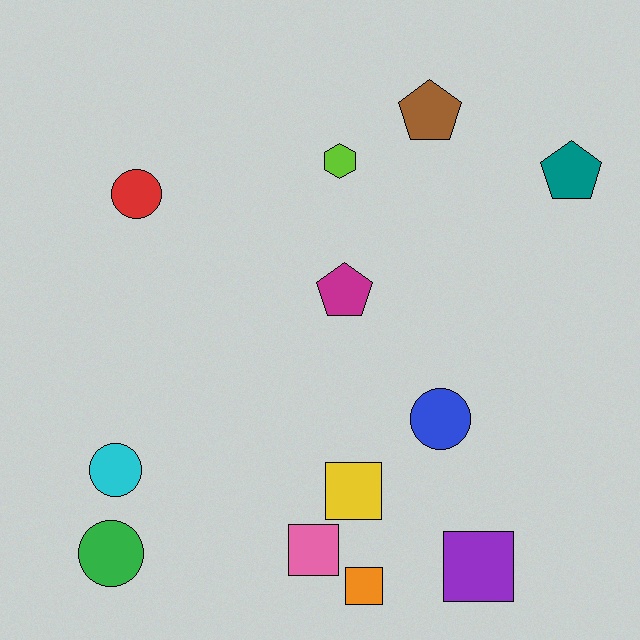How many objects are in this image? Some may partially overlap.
There are 12 objects.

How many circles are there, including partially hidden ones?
There are 4 circles.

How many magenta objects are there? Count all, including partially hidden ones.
There is 1 magenta object.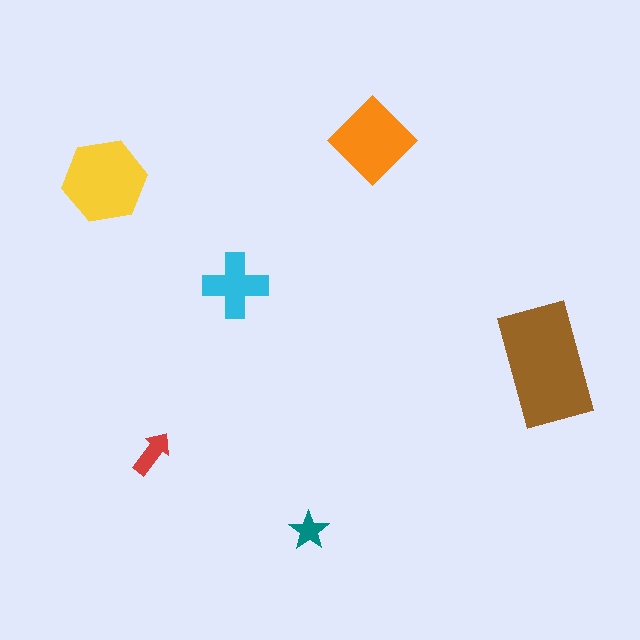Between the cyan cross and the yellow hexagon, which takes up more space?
The yellow hexagon.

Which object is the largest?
The brown rectangle.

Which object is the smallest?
The teal star.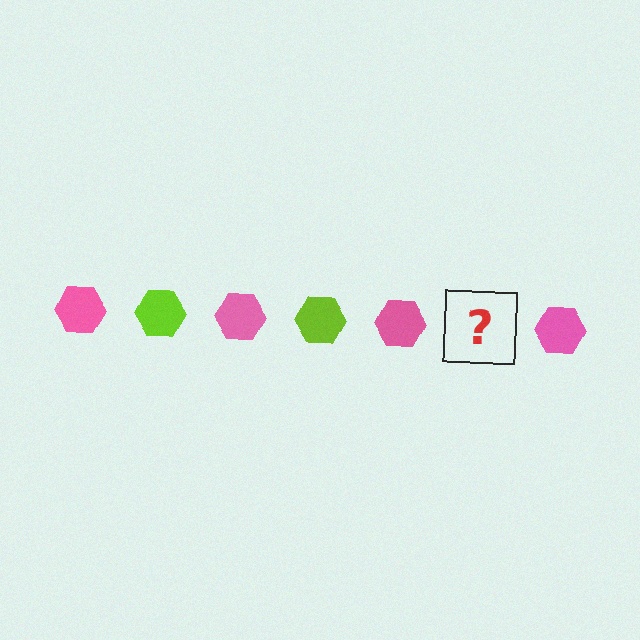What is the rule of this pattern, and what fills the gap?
The rule is that the pattern cycles through pink, lime hexagons. The gap should be filled with a lime hexagon.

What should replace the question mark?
The question mark should be replaced with a lime hexagon.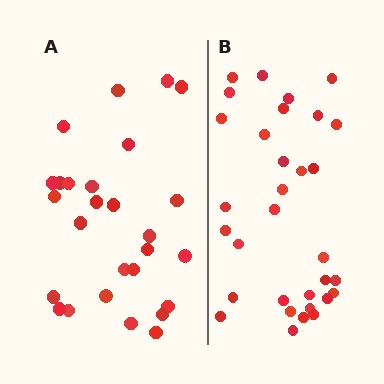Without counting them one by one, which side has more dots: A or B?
Region B (the right region) has more dots.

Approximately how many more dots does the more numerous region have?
Region B has about 5 more dots than region A.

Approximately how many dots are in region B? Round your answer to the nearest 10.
About 30 dots. (The exact count is 32, which rounds to 30.)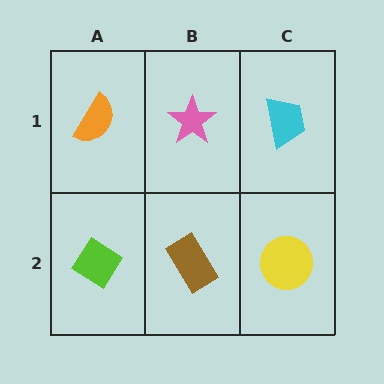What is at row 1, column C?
A cyan trapezoid.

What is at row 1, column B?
A pink star.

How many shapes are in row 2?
3 shapes.